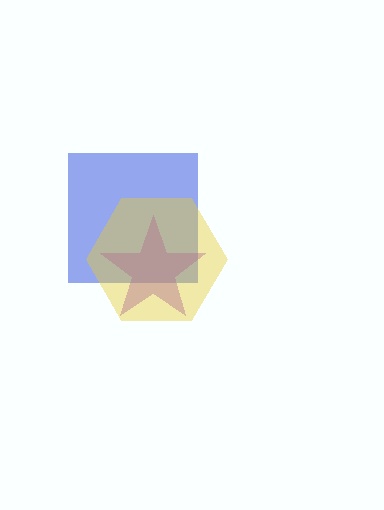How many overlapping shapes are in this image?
There are 3 overlapping shapes in the image.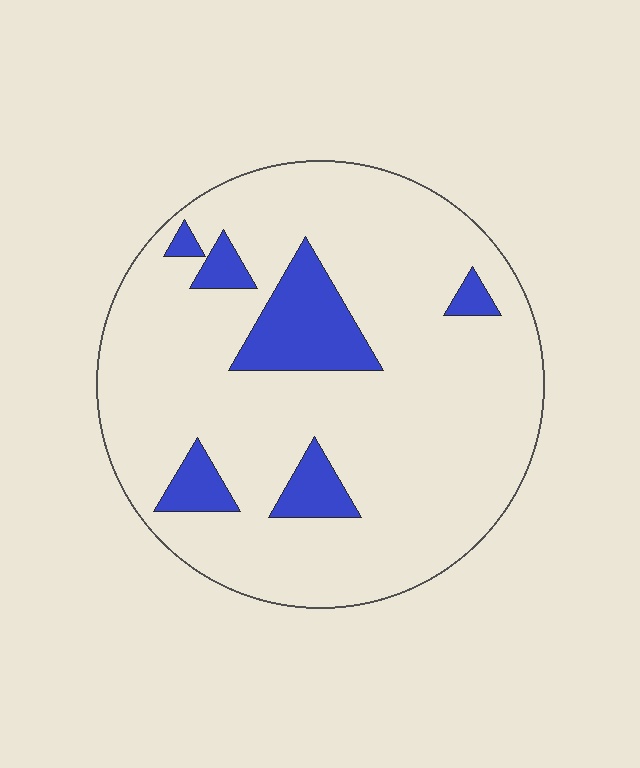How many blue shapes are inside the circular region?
6.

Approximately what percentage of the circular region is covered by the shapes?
Approximately 15%.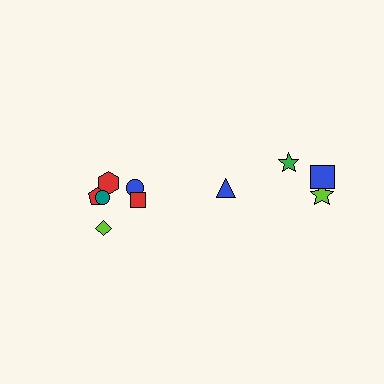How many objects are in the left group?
There are 6 objects.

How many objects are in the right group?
There are 4 objects.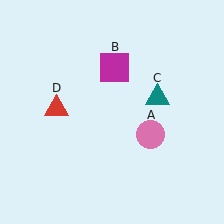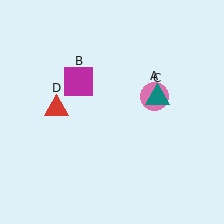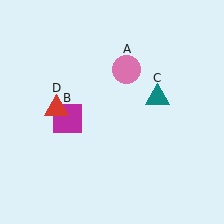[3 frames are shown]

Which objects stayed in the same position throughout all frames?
Teal triangle (object C) and red triangle (object D) remained stationary.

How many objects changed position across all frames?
2 objects changed position: pink circle (object A), magenta square (object B).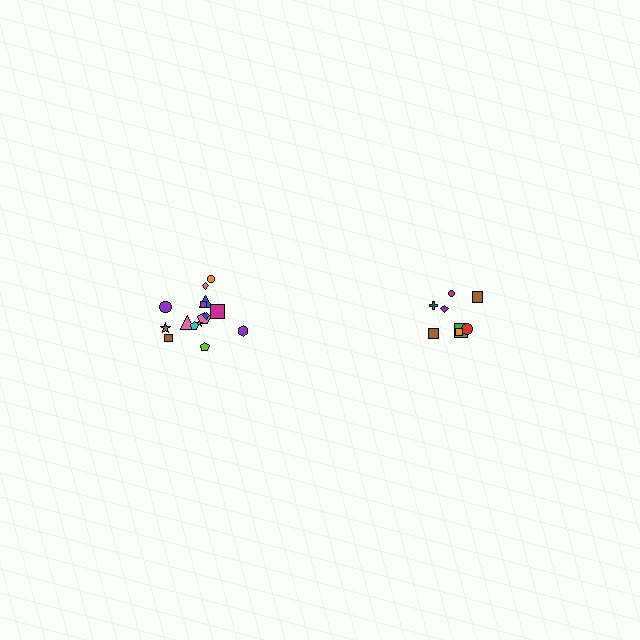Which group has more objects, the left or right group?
The left group.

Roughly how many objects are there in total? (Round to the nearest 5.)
Roughly 25 objects in total.